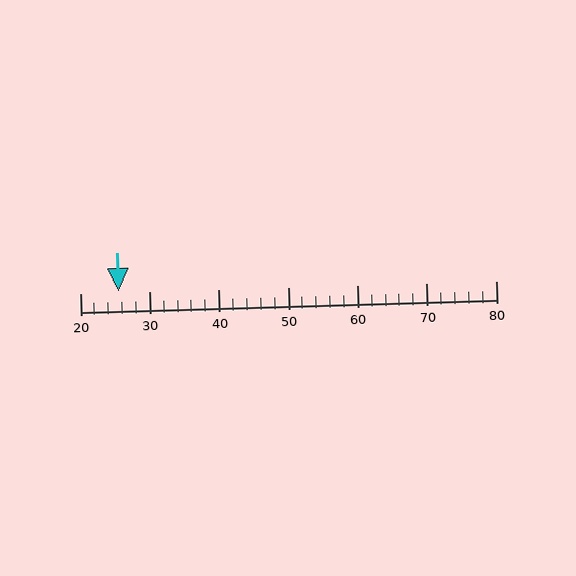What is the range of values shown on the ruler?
The ruler shows values from 20 to 80.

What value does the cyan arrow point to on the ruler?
The cyan arrow points to approximately 26.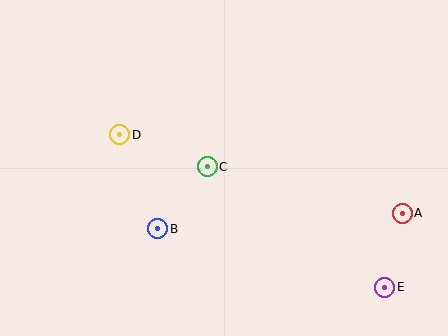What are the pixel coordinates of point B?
Point B is at (158, 229).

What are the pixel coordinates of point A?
Point A is at (402, 213).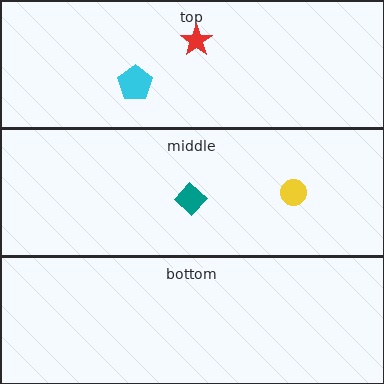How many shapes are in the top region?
2.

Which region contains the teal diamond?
The middle region.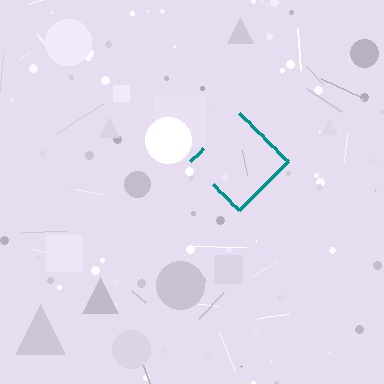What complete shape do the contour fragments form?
The contour fragments form a diamond.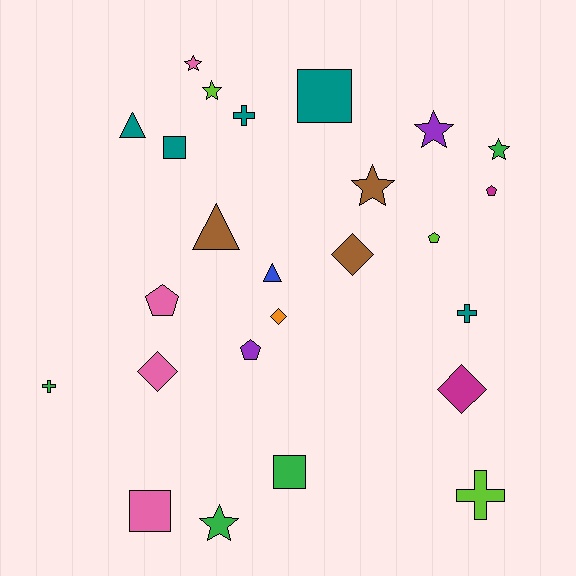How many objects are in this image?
There are 25 objects.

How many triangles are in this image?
There are 3 triangles.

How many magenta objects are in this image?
There are 2 magenta objects.